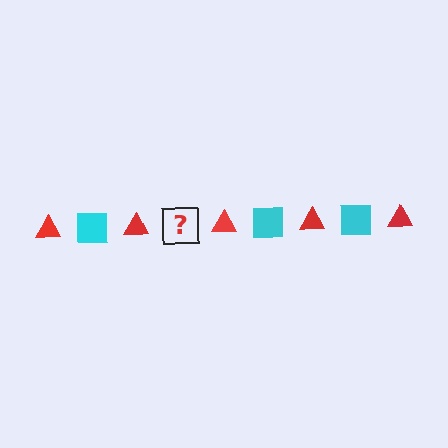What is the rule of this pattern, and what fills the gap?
The rule is that the pattern alternates between red triangle and cyan square. The gap should be filled with a cyan square.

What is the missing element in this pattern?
The missing element is a cyan square.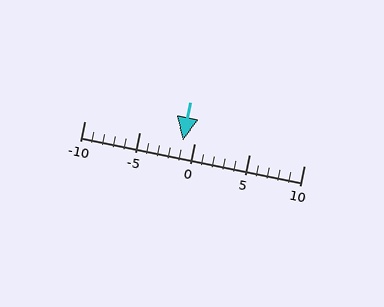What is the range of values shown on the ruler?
The ruler shows values from -10 to 10.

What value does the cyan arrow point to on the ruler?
The cyan arrow points to approximately -1.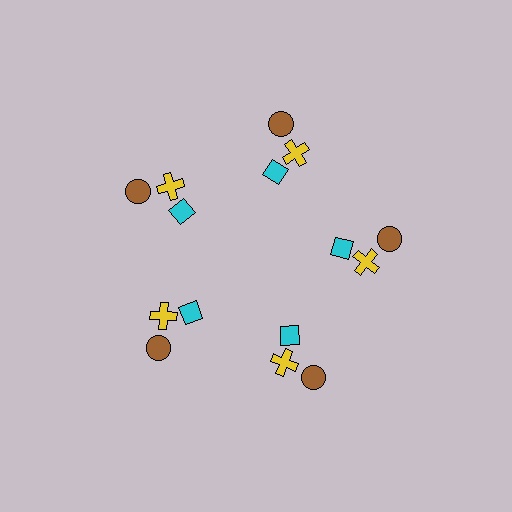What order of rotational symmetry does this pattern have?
This pattern has 5-fold rotational symmetry.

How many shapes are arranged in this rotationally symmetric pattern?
There are 15 shapes, arranged in 5 groups of 3.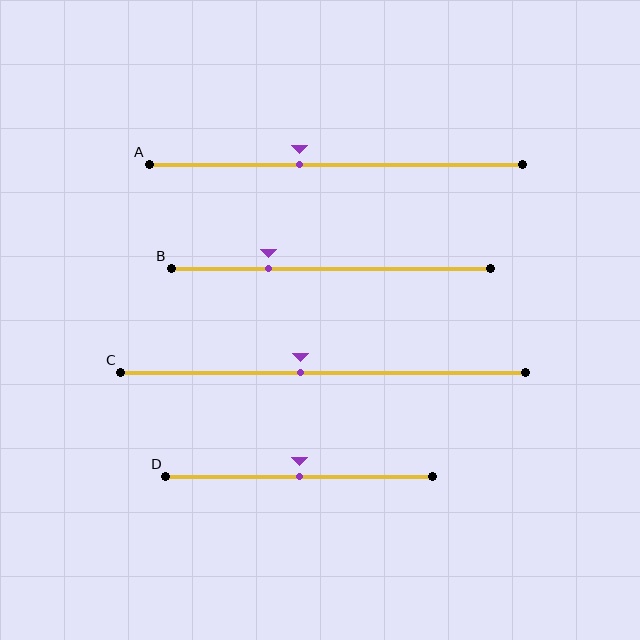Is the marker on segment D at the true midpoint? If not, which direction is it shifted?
Yes, the marker on segment D is at the true midpoint.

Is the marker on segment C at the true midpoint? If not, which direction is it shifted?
No, the marker on segment C is shifted to the left by about 6% of the segment length.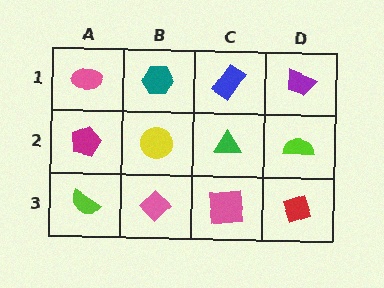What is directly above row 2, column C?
A blue rectangle.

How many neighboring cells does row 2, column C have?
4.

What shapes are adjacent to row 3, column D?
A lime semicircle (row 2, column D), a pink square (row 3, column C).